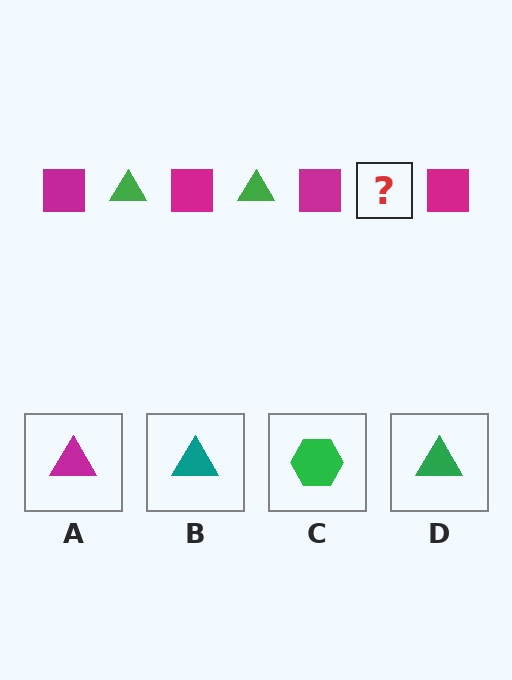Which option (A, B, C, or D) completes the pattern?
D.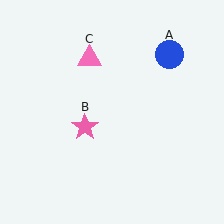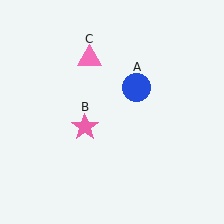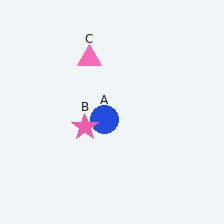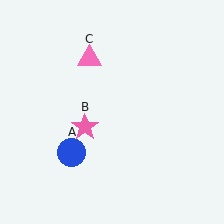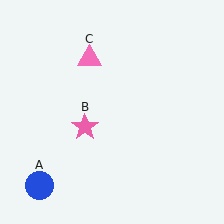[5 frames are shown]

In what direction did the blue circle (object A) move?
The blue circle (object A) moved down and to the left.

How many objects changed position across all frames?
1 object changed position: blue circle (object A).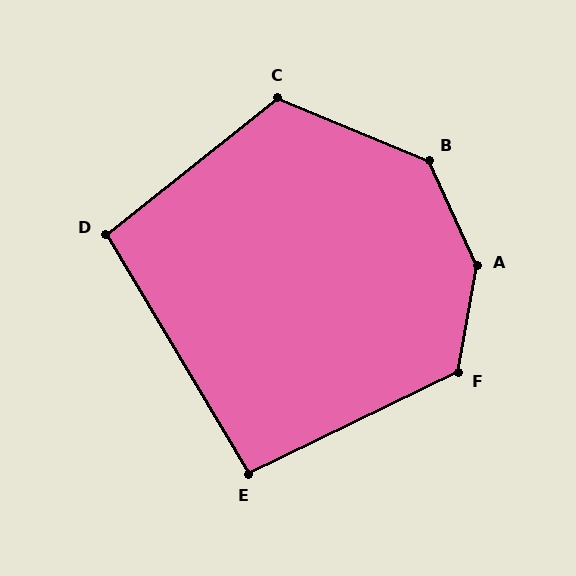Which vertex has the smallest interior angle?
E, at approximately 95 degrees.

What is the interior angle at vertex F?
Approximately 126 degrees (obtuse).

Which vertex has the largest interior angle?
A, at approximately 146 degrees.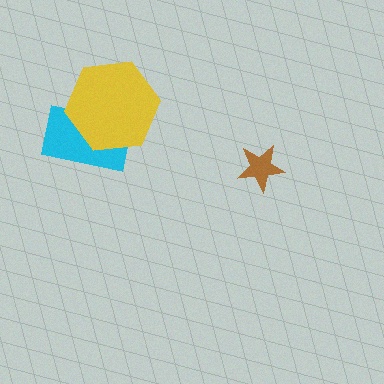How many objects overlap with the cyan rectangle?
1 object overlaps with the cyan rectangle.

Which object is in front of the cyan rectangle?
The yellow hexagon is in front of the cyan rectangle.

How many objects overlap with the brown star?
0 objects overlap with the brown star.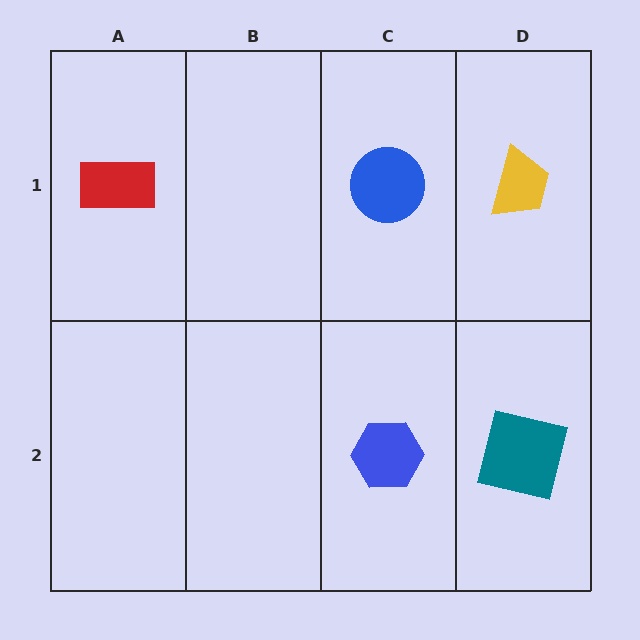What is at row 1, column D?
A yellow trapezoid.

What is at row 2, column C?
A blue hexagon.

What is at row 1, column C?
A blue circle.